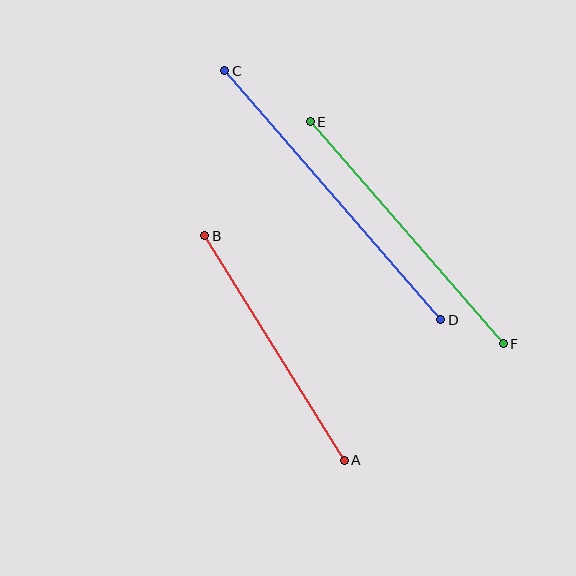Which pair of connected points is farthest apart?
Points C and D are farthest apart.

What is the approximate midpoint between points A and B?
The midpoint is at approximately (275, 348) pixels.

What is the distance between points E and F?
The distance is approximately 294 pixels.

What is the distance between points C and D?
The distance is approximately 330 pixels.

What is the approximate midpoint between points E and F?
The midpoint is at approximately (407, 233) pixels.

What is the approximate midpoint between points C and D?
The midpoint is at approximately (333, 195) pixels.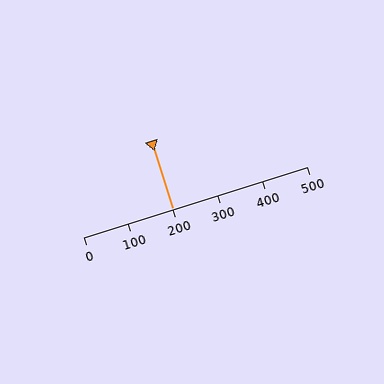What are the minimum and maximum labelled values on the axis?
The axis runs from 0 to 500.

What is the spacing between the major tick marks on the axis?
The major ticks are spaced 100 apart.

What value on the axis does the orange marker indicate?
The marker indicates approximately 200.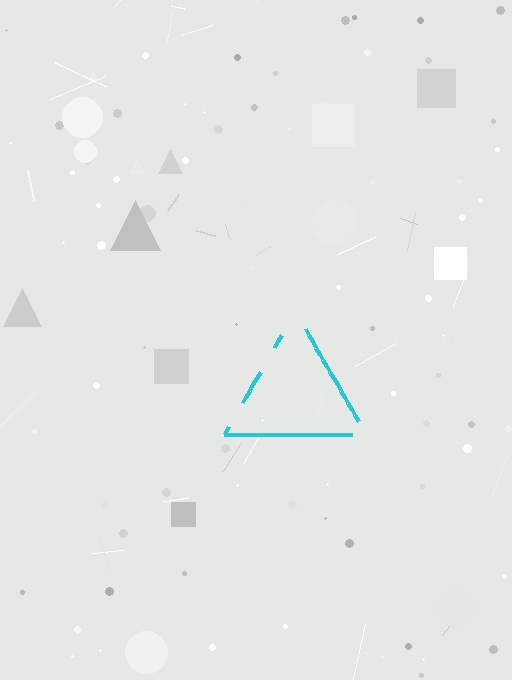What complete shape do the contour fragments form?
The contour fragments form a triangle.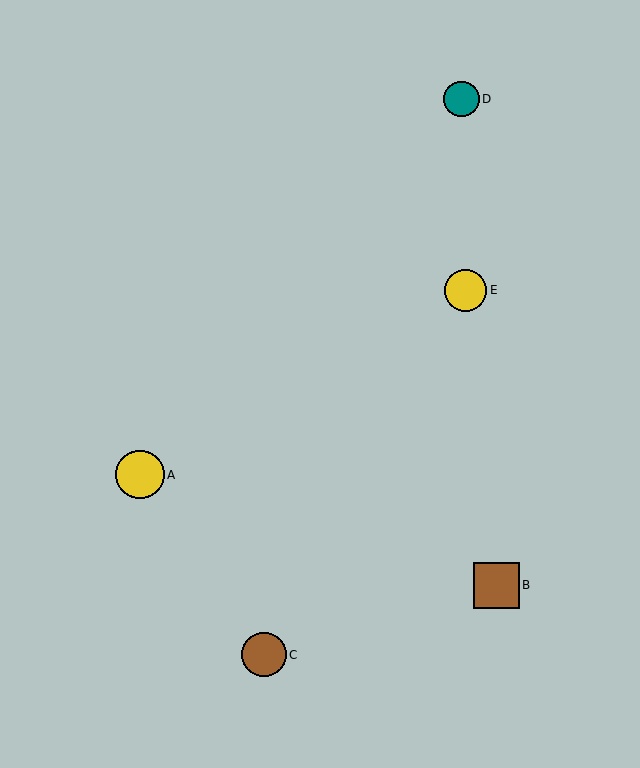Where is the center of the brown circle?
The center of the brown circle is at (264, 655).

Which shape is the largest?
The yellow circle (labeled A) is the largest.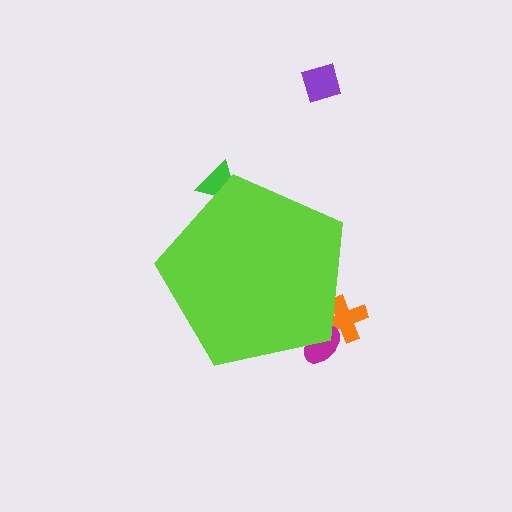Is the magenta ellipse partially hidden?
Yes, the magenta ellipse is partially hidden behind the lime pentagon.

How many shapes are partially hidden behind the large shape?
3 shapes are partially hidden.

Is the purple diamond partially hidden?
No, the purple diamond is fully visible.